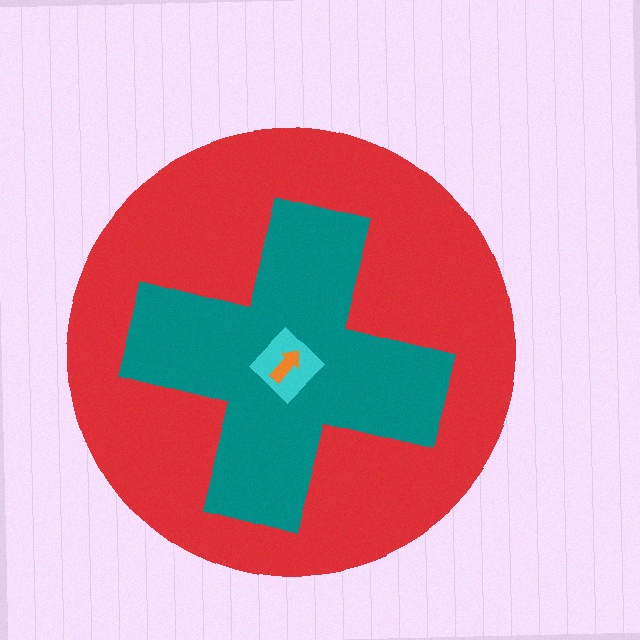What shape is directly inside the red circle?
The teal cross.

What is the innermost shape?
The orange arrow.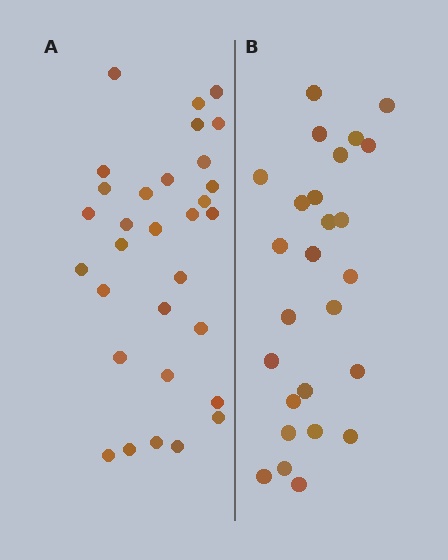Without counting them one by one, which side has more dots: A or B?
Region A (the left region) has more dots.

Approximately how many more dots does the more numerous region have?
Region A has about 5 more dots than region B.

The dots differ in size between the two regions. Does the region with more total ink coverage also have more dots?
No. Region B has more total ink coverage because its dots are larger, but region A actually contains more individual dots. Total area can be misleading — the number of items is what matters here.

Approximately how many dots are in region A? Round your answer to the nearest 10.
About 30 dots. (The exact count is 31, which rounds to 30.)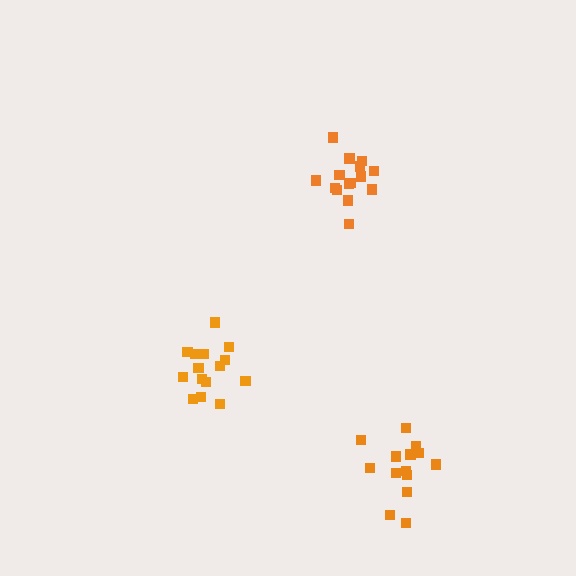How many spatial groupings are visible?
There are 3 spatial groupings.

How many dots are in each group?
Group 1: 15 dots, Group 2: 15 dots, Group 3: 14 dots (44 total).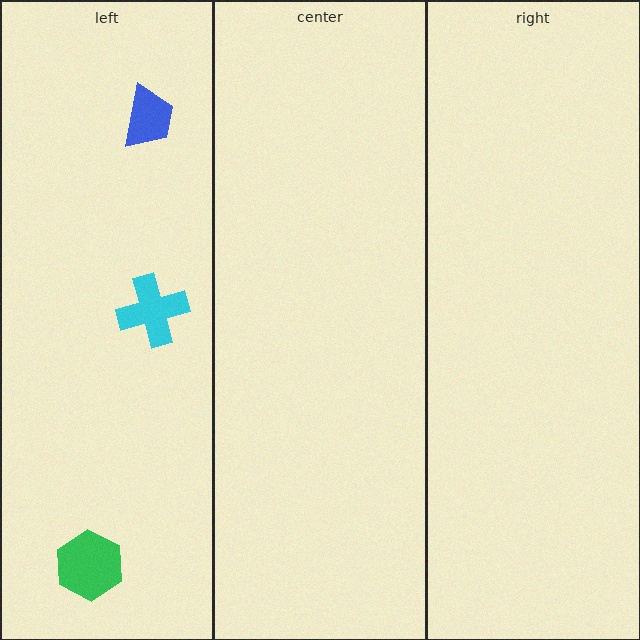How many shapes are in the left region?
3.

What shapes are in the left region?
The cyan cross, the green hexagon, the blue trapezoid.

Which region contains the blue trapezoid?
The left region.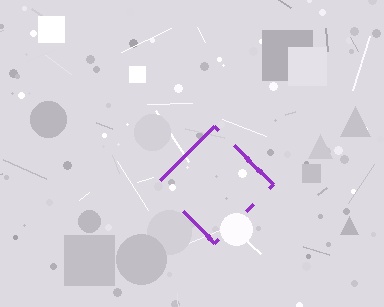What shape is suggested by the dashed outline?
The dashed outline suggests a diamond.